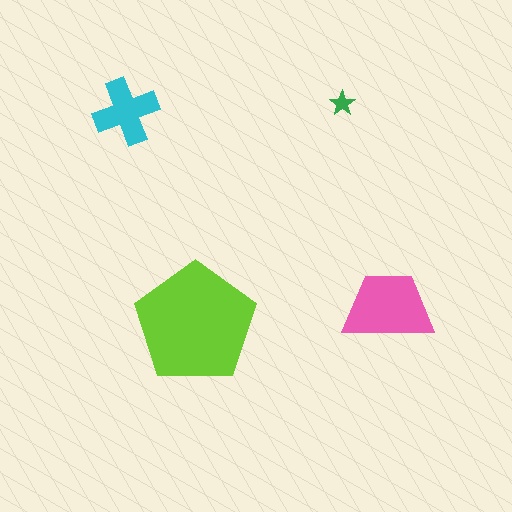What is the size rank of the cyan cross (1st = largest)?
3rd.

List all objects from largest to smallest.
The lime pentagon, the pink trapezoid, the cyan cross, the green star.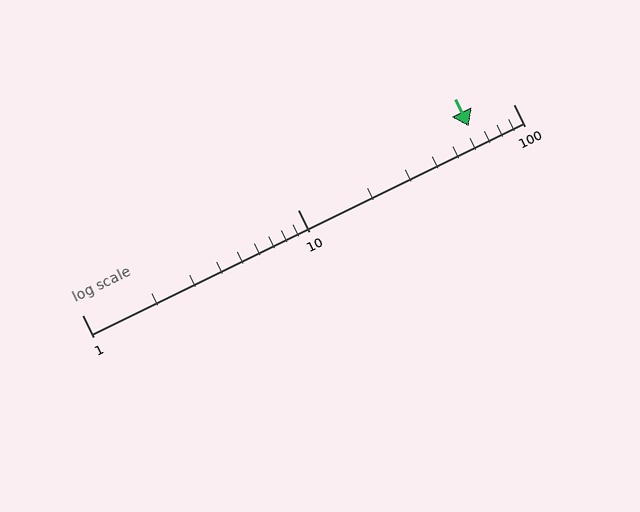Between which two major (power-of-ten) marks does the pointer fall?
The pointer is between 10 and 100.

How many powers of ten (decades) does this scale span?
The scale spans 2 decades, from 1 to 100.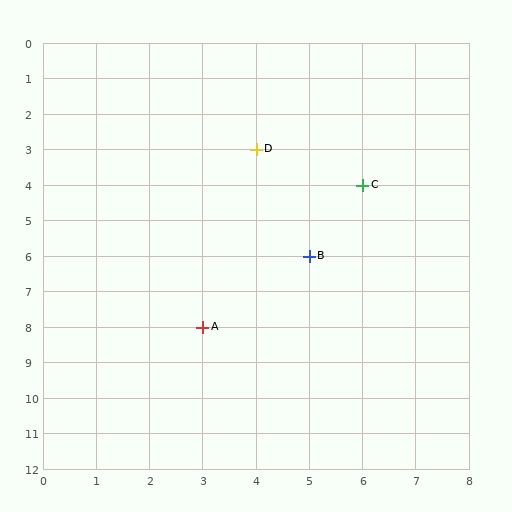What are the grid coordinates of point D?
Point D is at grid coordinates (4, 3).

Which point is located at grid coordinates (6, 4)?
Point C is at (6, 4).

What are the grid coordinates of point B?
Point B is at grid coordinates (5, 6).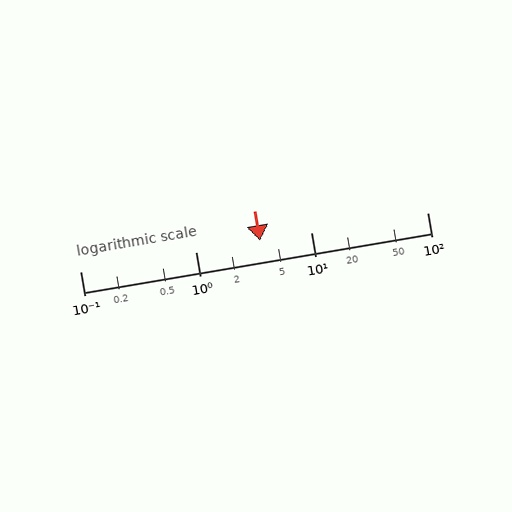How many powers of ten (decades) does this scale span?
The scale spans 3 decades, from 0.1 to 100.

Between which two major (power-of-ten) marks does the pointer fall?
The pointer is between 1 and 10.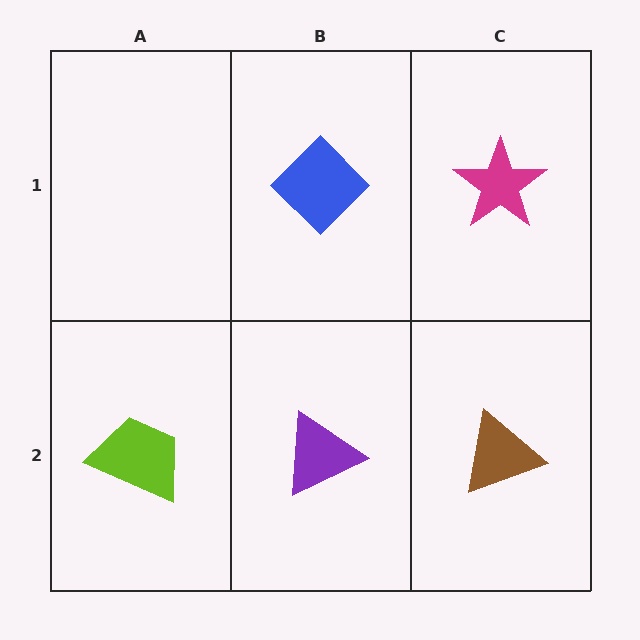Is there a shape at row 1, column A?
No, that cell is empty.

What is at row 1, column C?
A magenta star.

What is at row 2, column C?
A brown triangle.